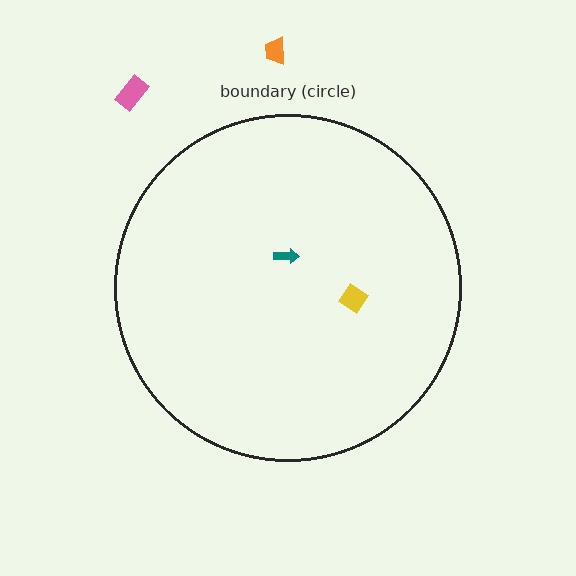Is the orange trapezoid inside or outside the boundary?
Outside.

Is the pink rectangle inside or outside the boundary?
Outside.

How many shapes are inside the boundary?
2 inside, 2 outside.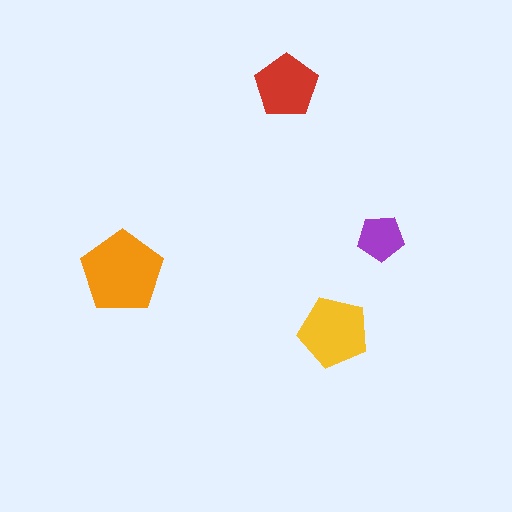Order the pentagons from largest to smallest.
the orange one, the yellow one, the red one, the purple one.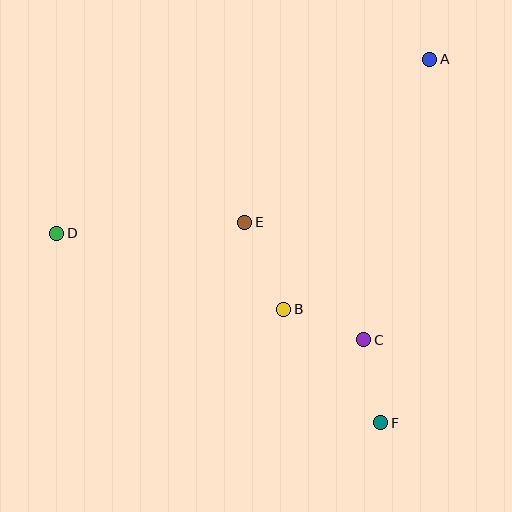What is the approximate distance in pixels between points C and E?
The distance between C and E is approximately 167 pixels.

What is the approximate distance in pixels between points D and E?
The distance between D and E is approximately 188 pixels.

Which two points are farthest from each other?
Points A and D are farthest from each other.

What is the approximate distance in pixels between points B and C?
The distance between B and C is approximately 86 pixels.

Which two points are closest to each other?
Points C and F are closest to each other.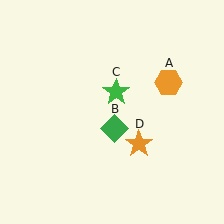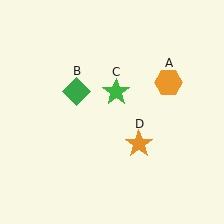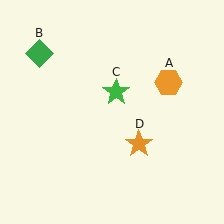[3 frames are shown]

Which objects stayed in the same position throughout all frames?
Orange hexagon (object A) and green star (object C) and orange star (object D) remained stationary.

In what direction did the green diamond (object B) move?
The green diamond (object B) moved up and to the left.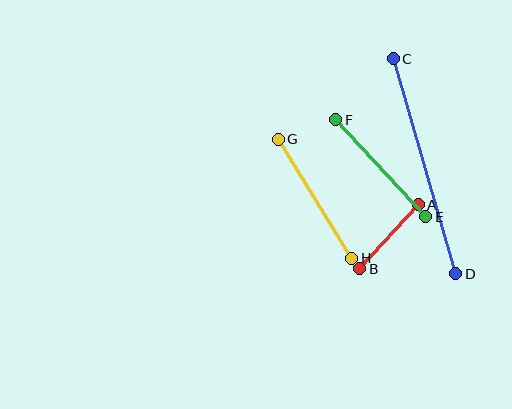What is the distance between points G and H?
The distance is approximately 140 pixels.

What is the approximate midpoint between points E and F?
The midpoint is at approximately (381, 168) pixels.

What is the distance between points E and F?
The distance is approximately 132 pixels.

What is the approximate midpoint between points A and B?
The midpoint is at approximately (389, 237) pixels.